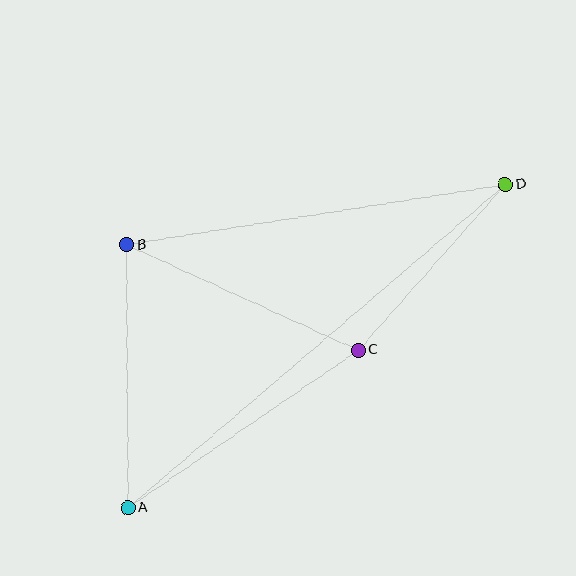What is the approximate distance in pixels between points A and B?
The distance between A and B is approximately 263 pixels.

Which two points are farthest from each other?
Points A and D are farthest from each other.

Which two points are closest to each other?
Points C and D are closest to each other.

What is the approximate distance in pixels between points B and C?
The distance between B and C is approximately 254 pixels.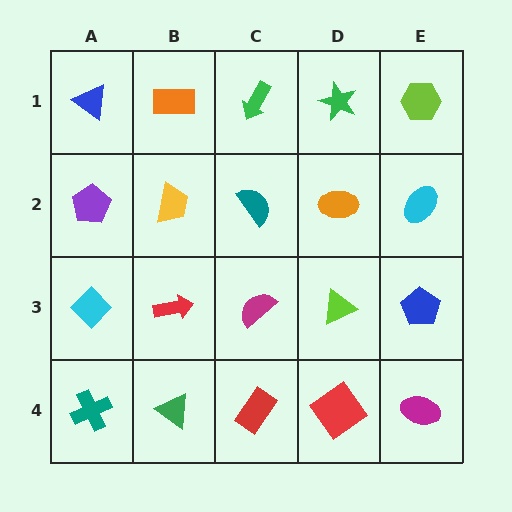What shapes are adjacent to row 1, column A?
A purple pentagon (row 2, column A), an orange rectangle (row 1, column B).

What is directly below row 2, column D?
A lime triangle.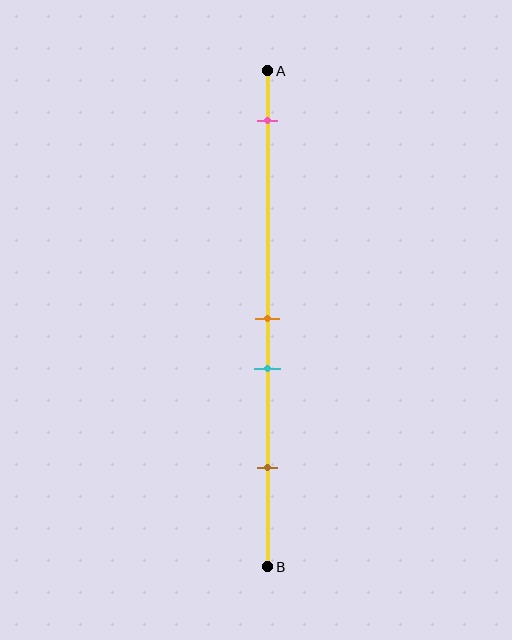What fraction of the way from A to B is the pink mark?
The pink mark is approximately 10% (0.1) of the way from A to B.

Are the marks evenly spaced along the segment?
No, the marks are not evenly spaced.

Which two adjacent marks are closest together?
The orange and cyan marks are the closest adjacent pair.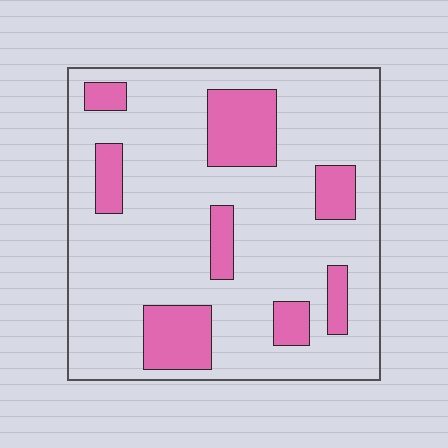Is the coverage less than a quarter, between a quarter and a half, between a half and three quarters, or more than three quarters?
Less than a quarter.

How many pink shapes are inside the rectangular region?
8.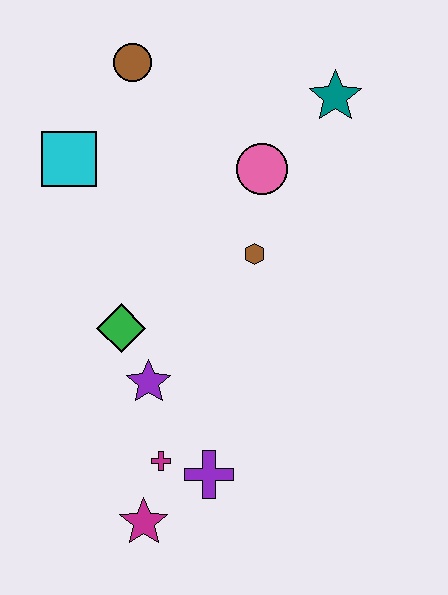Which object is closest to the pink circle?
The brown hexagon is closest to the pink circle.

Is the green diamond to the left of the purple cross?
Yes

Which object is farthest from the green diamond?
The teal star is farthest from the green diamond.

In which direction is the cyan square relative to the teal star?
The cyan square is to the left of the teal star.